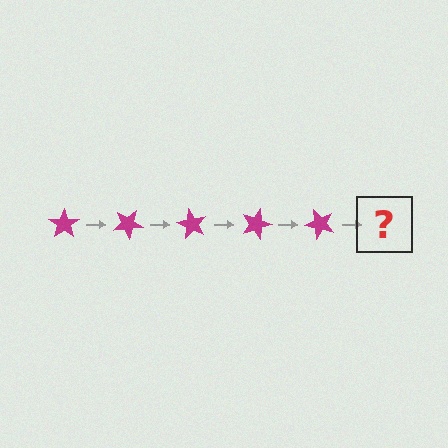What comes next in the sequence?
The next element should be a magenta star rotated 150 degrees.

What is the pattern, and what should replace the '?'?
The pattern is that the star rotates 30 degrees each step. The '?' should be a magenta star rotated 150 degrees.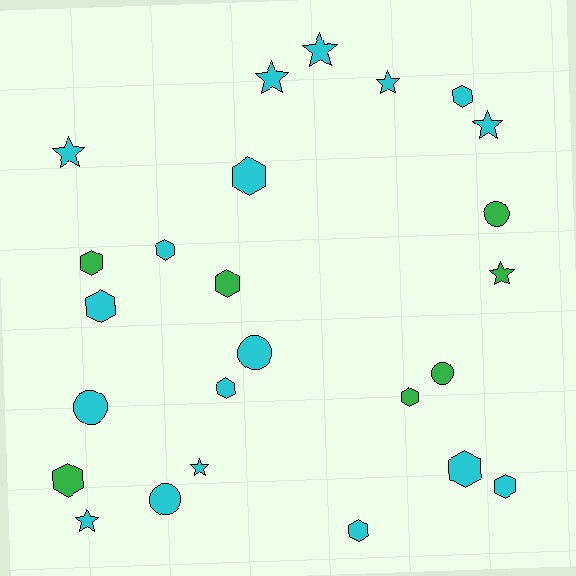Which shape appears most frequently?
Hexagon, with 12 objects.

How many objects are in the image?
There are 25 objects.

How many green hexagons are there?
There are 4 green hexagons.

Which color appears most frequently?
Cyan, with 18 objects.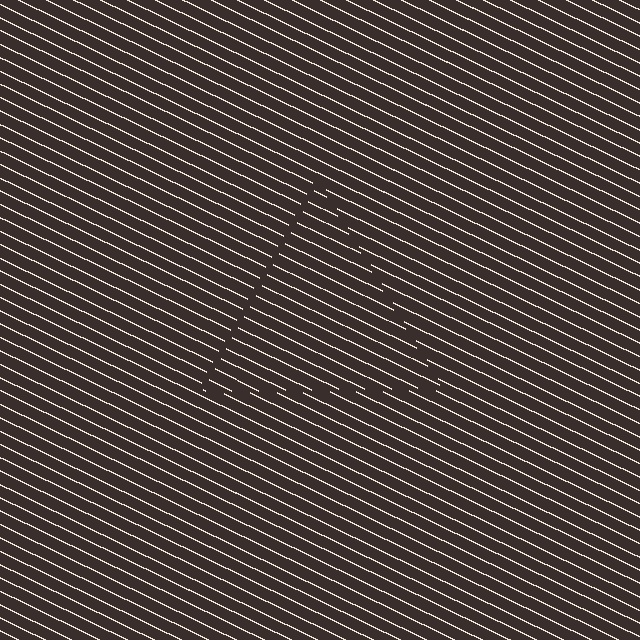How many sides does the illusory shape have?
3 sides — the line-ends trace a triangle.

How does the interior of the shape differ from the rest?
The interior of the shape contains the same grating, shifted by half a period — the contour is defined by the phase discontinuity where line-ends from the inner and outer gratings abut.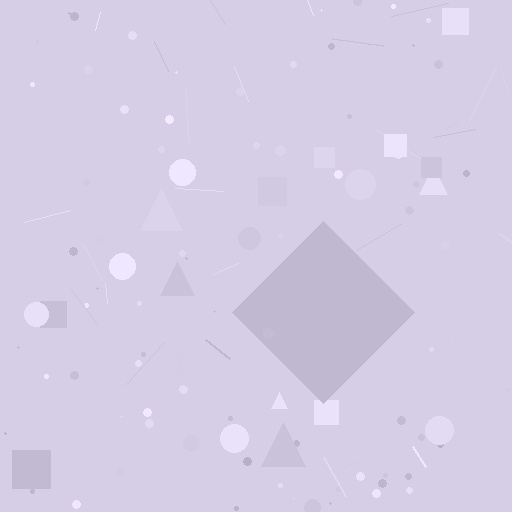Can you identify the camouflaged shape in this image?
The camouflaged shape is a diamond.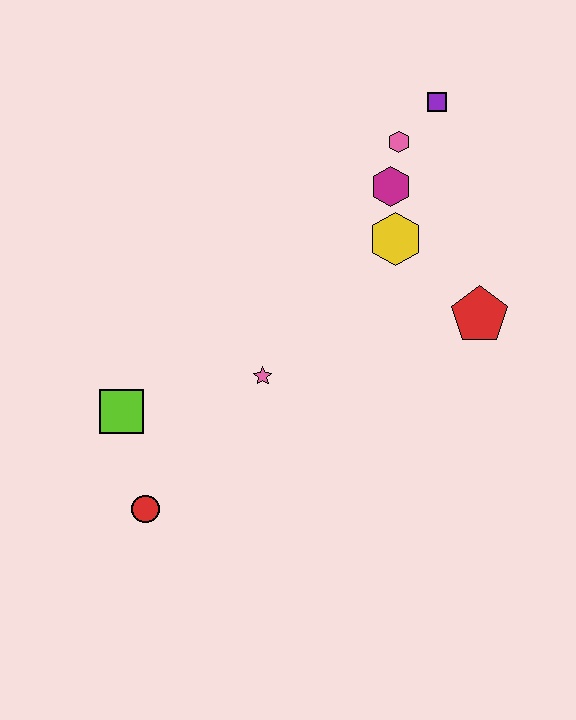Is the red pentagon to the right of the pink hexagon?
Yes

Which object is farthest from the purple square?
The red circle is farthest from the purple square.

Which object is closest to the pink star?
The lime square is closest to the pink star.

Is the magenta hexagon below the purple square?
Yes